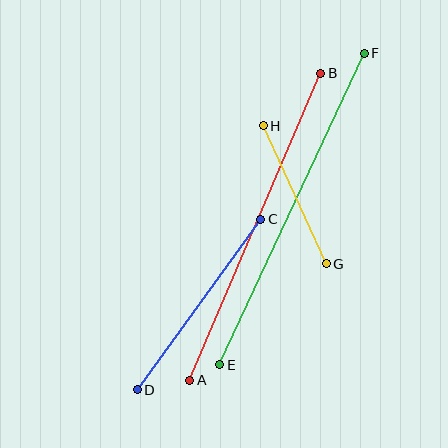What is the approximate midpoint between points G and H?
The midpoint is at approximately (295, 195) pixels.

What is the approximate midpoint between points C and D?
The midpoint is at approximately (199, 304) pixels.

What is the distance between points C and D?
The distance is approximately 211 pixels.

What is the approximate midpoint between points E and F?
The midpoint is at approximately (292, 209) pixels.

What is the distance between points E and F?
The distance is approximately 343 pixels.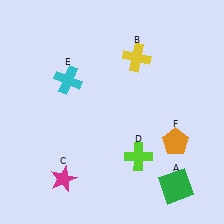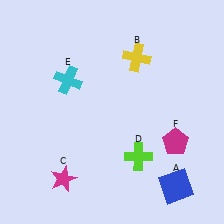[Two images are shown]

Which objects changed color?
A changed from green to blue. F changed from orange to magenta.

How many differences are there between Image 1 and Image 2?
There are 2 differences between the two images.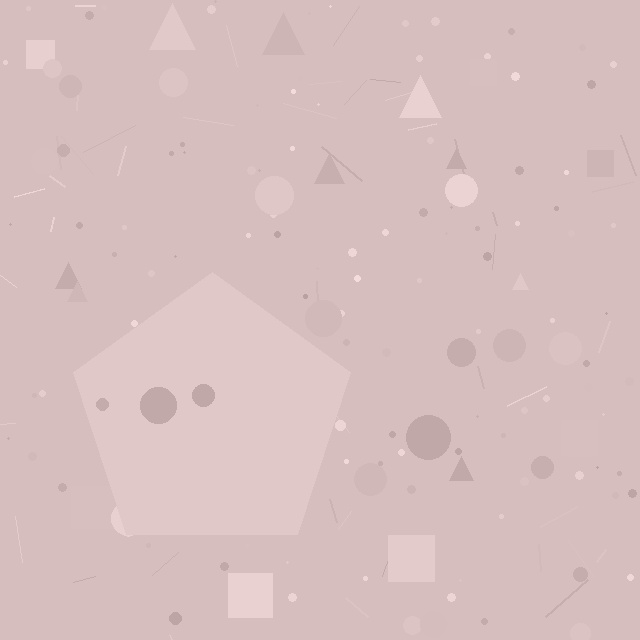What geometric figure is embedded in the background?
A pentagon is embedded in the background.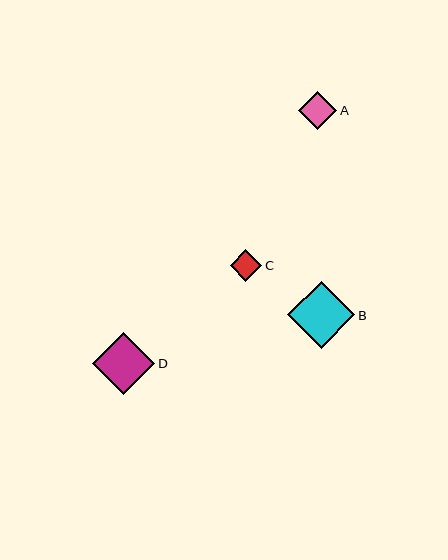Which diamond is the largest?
Diamond B is the largest with a size of approximately 67 pixels.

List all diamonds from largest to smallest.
From largest to smallest: B, D, A, C.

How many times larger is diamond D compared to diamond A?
Diamond D is approximately 1.6 times the size of diamond A.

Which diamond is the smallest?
Diamond C is the smallest with a size of approximately 32 pixels.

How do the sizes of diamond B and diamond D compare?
Diamond B and diamond D are approximately the same size.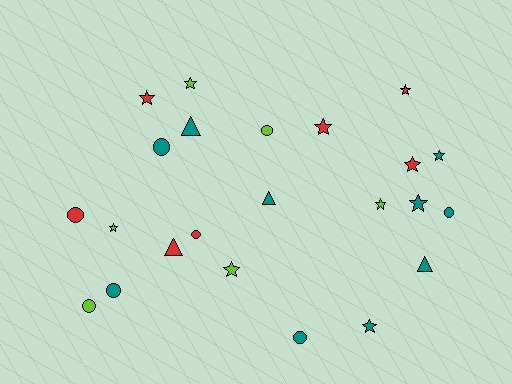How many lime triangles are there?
There are no lime triangles.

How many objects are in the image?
There are 23 objects.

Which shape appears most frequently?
Star, with 11 objects.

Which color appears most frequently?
Teal, with 10 objects.